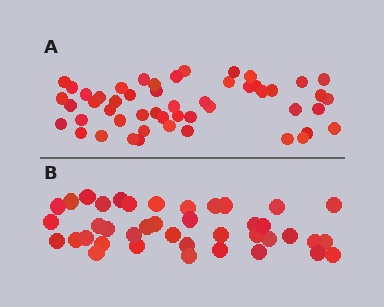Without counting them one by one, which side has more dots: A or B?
Region A (the top region) has more dots.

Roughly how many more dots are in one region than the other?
Region A has roughly 12 or so more dots than region B.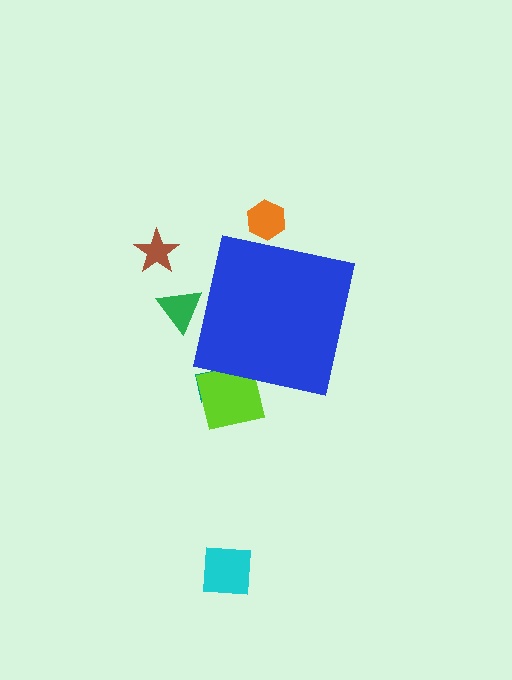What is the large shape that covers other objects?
A blue square.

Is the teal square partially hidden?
Yes, the teal square is partially hidden behind the blue square.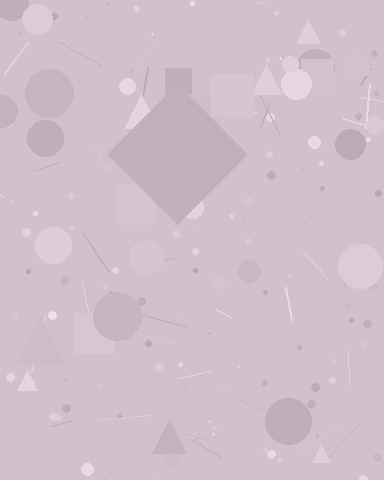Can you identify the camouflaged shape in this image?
The camouflaged shape is a diamond.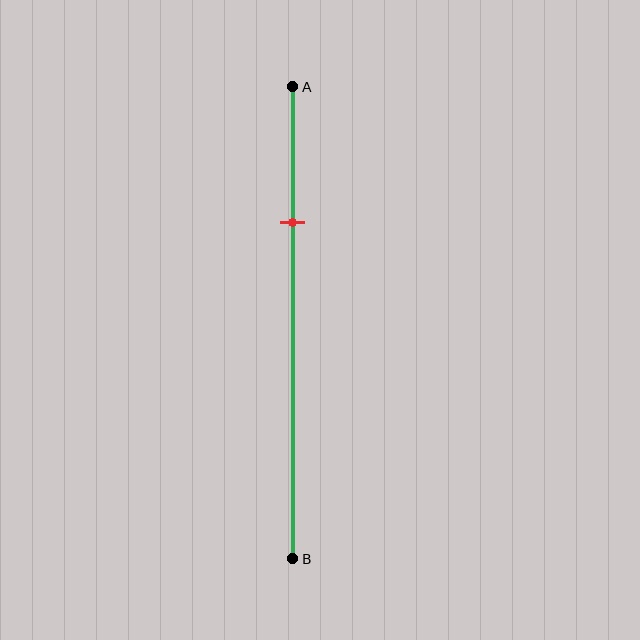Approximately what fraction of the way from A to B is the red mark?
The red mark is approximately 30% of the way from A to B.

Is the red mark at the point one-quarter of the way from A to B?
No, the mark is at about 30% from A, not at the 25% one-quarter point.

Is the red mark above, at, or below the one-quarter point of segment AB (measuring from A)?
The red mark is below the one-quarter point of segment AB.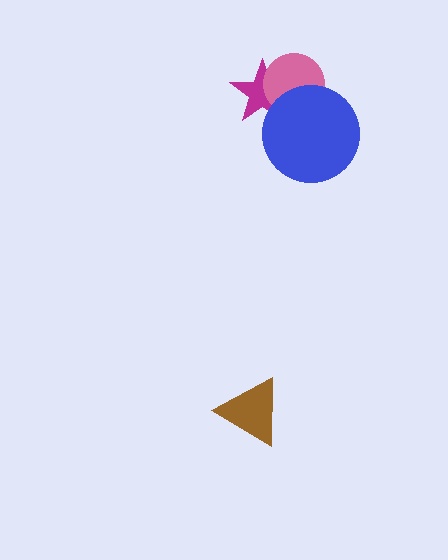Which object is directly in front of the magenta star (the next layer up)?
The pink circle is directly in front of the magenta star.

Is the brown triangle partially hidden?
No, no other shape covers it.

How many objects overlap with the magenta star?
2 objects overlap with the magenta star.